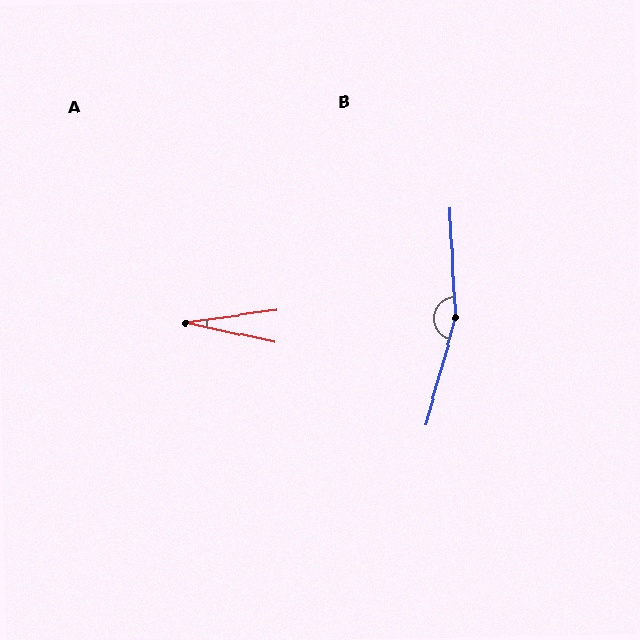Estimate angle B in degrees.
Approximately 162 degrees.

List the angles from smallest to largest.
A (20°), B (162°).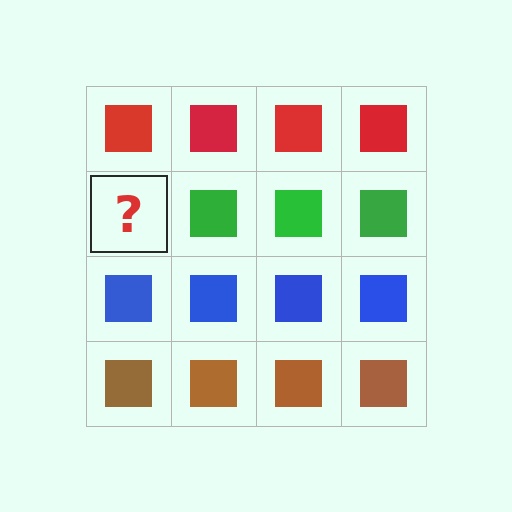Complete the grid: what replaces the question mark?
The question mark should be replaced with a green square.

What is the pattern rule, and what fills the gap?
The rule is that each row has a consistent color. The gap should be filled with a green square.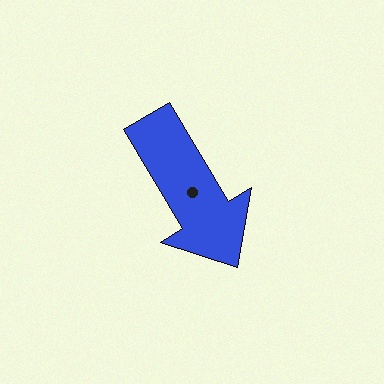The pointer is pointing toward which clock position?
Roughly 5 o'clock.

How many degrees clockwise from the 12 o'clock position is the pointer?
Approximately 149 degrees.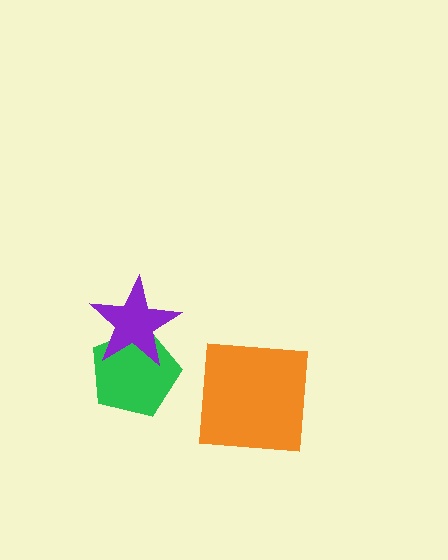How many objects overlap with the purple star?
1 object overlaps with the purple star.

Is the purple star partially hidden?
No, no other shape covers it.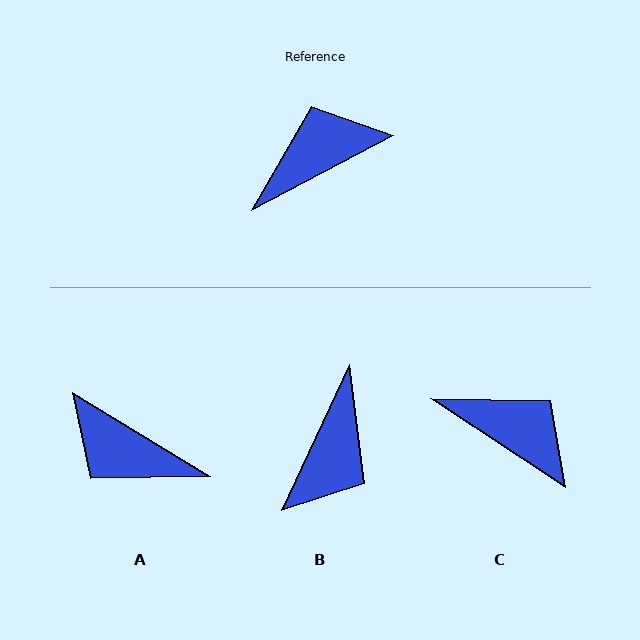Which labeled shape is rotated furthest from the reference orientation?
B, about 143 degrees away.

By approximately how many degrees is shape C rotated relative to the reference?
Approximately 61 degrees clockwise.